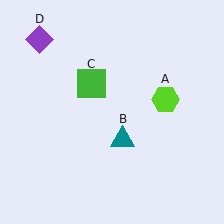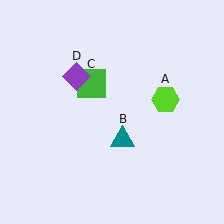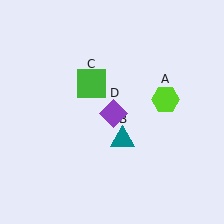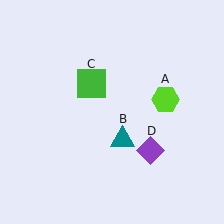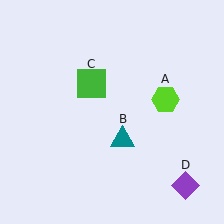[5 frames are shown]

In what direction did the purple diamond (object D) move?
The purple diamond (object D) moved down and to the right.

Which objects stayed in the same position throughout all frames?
Lime hexagon (object A) and teal triangle (object B) and green square (object C) remained stationary.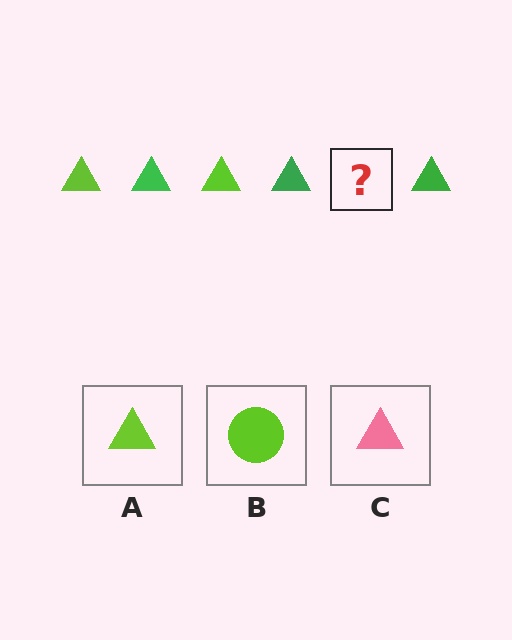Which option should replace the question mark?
Option A.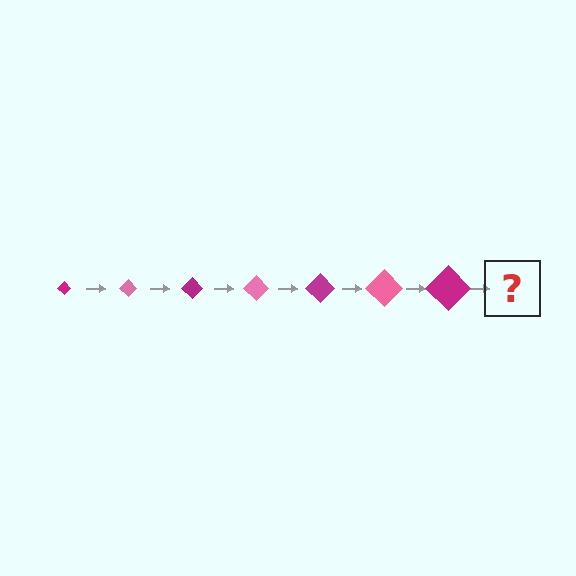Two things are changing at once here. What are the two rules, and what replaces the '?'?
The two rules are that the diamond grows larger each step and the color cycles through magenta and pink. The '?' should be a pink diamond, larger than the previous one.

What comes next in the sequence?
The next element should be a pink diamond, larger than the previous one.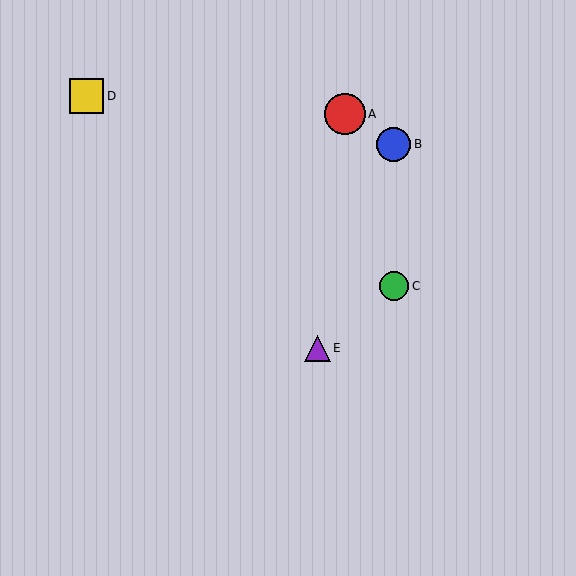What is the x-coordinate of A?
Object A is at x≈345.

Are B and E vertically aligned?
No, B is at x≈394 and E is at x≈317.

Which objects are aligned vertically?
Objects B, C are aligned vertically.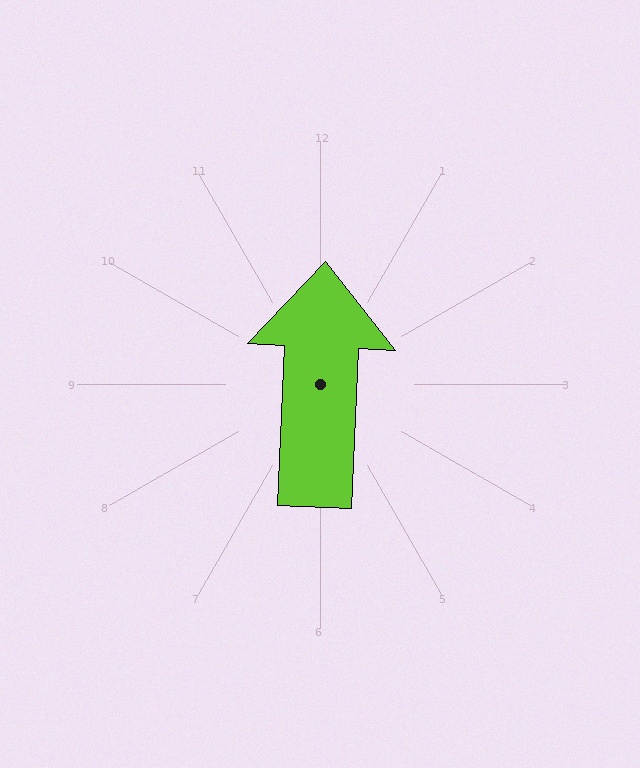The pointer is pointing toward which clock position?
Roughly 12 o'clock.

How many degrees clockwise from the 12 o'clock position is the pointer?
Approximately 3 degrees.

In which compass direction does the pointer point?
North.